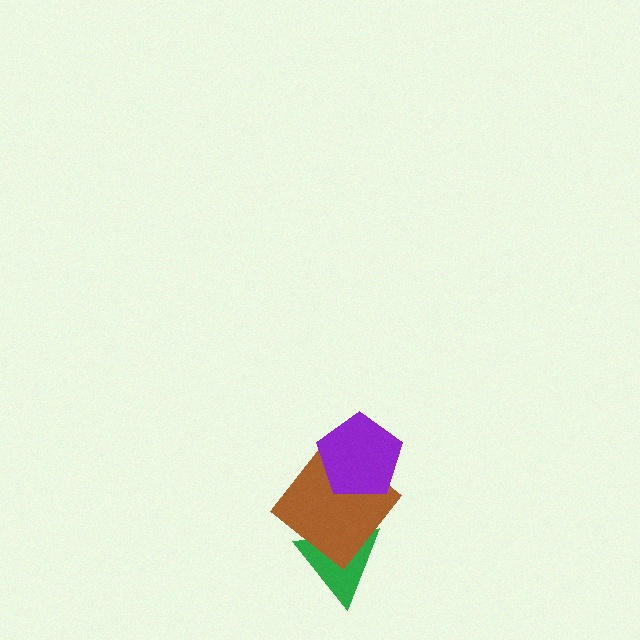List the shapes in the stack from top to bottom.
From top to bottom: the purple pentagon, the brown diamond, the green triangle.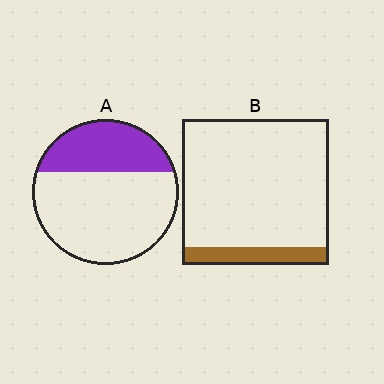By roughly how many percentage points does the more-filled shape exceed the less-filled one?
By roughly 20 percentage points (A over B).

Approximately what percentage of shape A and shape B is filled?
A is approximately 35% and B is approximately 10%.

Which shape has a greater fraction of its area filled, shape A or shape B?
Shape A.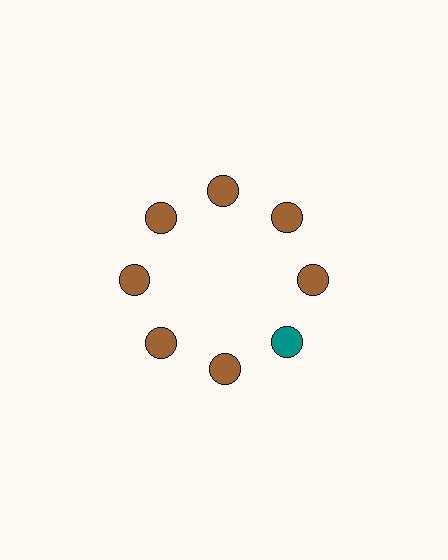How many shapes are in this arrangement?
There are 8 shapes arranged in a ring pattern.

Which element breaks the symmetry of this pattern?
The teal circle at roughly the 4 o'clock position breaks the symmetry. All other shapes are brown circles.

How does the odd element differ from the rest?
It has a different color: teal instead of brown.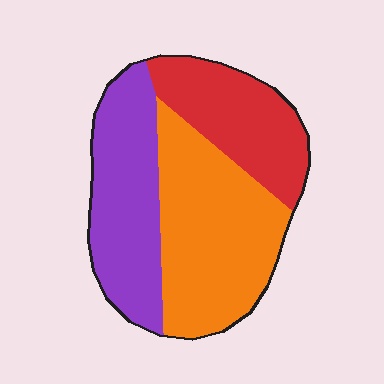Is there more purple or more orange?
Orange.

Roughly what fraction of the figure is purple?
Purple takes up about one third (1/3) of the figure.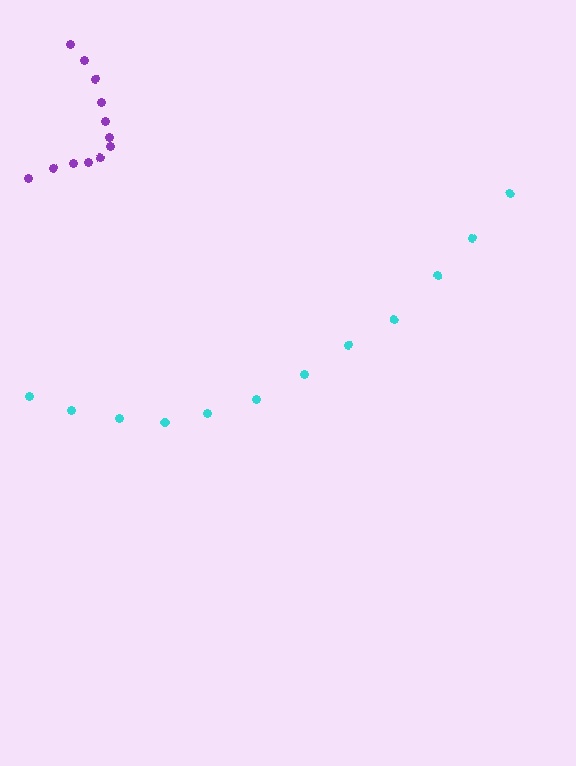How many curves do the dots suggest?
There are 2 distinct paths.